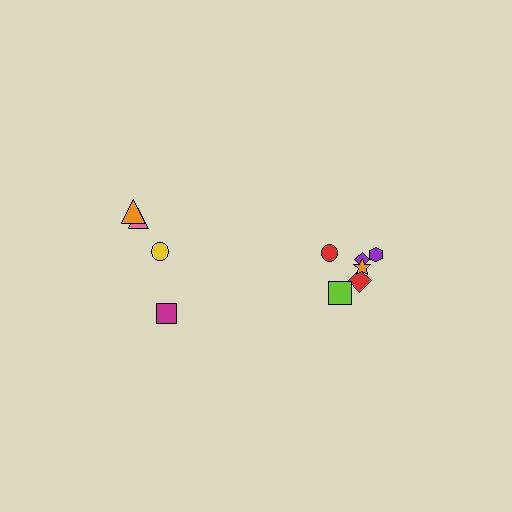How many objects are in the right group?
There are 6 objects.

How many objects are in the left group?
There are 4 objects.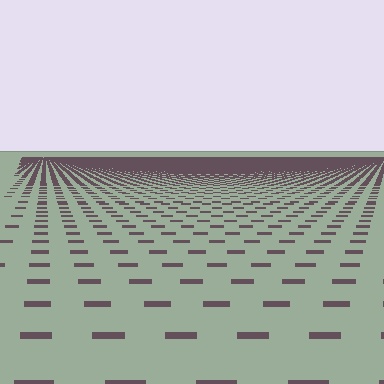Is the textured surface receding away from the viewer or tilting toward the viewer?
The surface is receding away from the viewer. Texture elements get smaller and denser toward the top.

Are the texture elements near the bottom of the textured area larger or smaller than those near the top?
Larger. Near the bottom, elements are closer to the viewer and appear at a bigger on-screen size.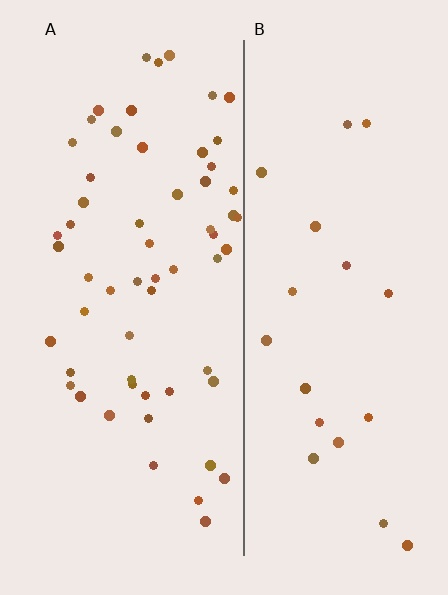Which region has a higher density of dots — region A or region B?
A (the left).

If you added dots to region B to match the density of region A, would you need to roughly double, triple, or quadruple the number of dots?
Approximately triple.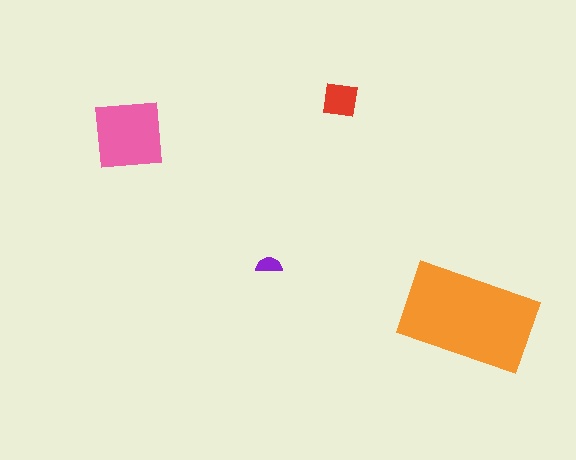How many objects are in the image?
There are 4 objects in the image.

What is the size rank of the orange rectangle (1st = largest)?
1st.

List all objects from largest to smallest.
The orange rectangle, the pink square, the red square, the purple semicircle.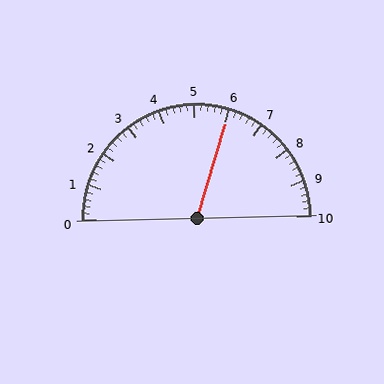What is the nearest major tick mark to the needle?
The nearest major tick mark is 6.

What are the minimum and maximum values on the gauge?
The gauge ranges from 0 to 10.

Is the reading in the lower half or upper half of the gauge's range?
The reading is in the upper half of the range (0 to 10).